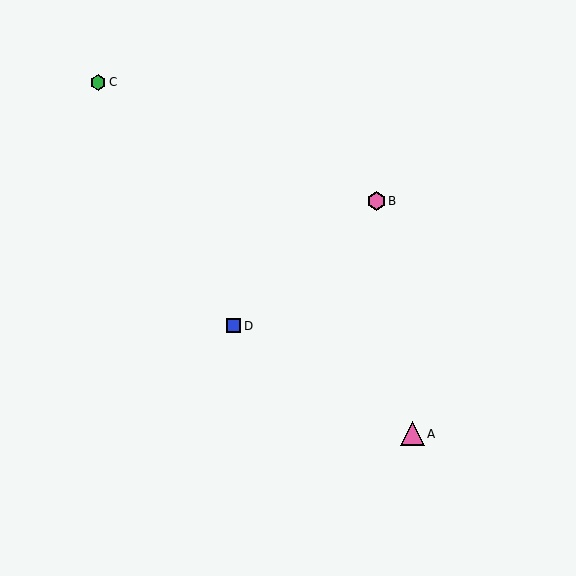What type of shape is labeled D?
Shape D is a blue square.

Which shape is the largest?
The pink triangle (labeled A) is the largest.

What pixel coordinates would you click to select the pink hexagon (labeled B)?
Click at (376, 201) to select the pink hexagon B.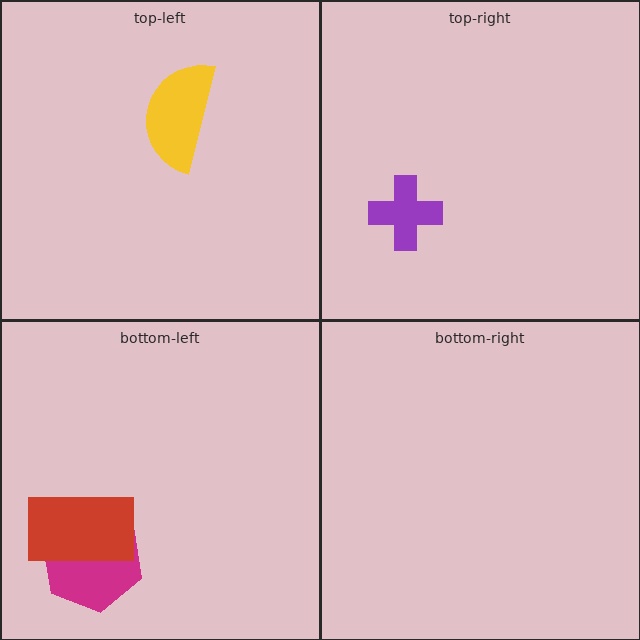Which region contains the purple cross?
The top-right region.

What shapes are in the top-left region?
The yellow semicircle.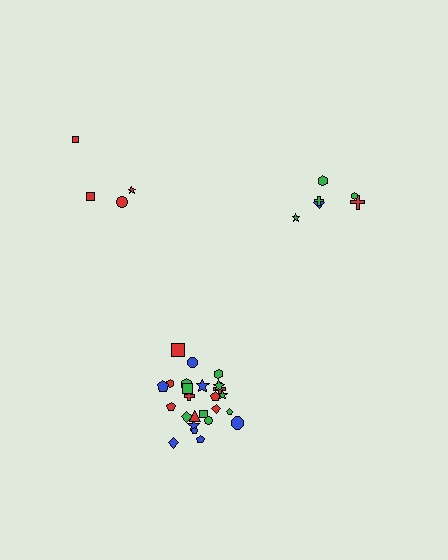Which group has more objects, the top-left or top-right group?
The top-right group.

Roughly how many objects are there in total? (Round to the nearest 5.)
Roughly 35 objects in total.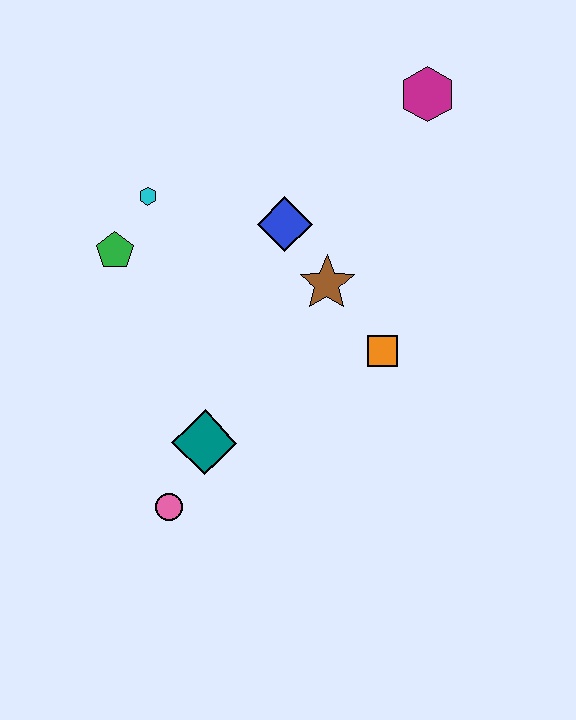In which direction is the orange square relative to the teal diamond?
The orange square is to the right of the teal diamond.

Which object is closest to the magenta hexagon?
The blue diamond is closest to the magenta hexagon.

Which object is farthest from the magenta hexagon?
The pink circle is farthest from the magenta hexagon.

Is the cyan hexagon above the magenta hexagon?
No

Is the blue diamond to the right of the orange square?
No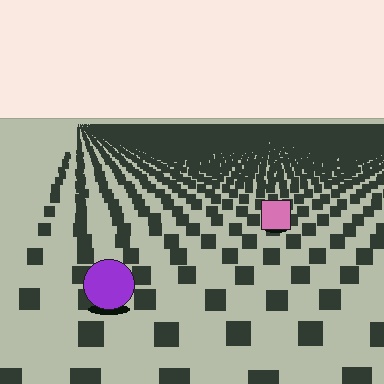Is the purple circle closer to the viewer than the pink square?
Yes. The purple circle is closer — you can tell from the texture gradient: the ground texture is coarser near it.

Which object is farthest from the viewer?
The pink square is farthest from the viewer. It appears smaller and the ground texture around it is denser.